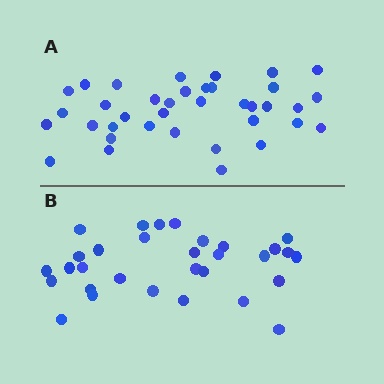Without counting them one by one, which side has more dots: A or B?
Region A (the top region) has more dots.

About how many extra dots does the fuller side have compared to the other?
Region A has about 6 more dots than region B.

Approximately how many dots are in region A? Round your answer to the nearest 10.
About 40 dots. (The exact count is 37, which rounds to 40.)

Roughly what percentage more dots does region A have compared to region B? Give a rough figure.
About 20% more.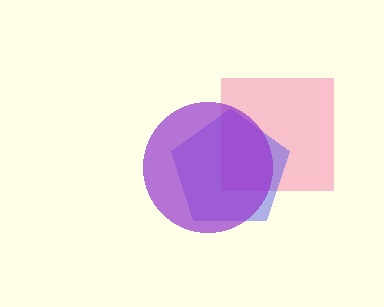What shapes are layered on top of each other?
The layered shapes are: a pink square, a blue pentagon, a purple circle.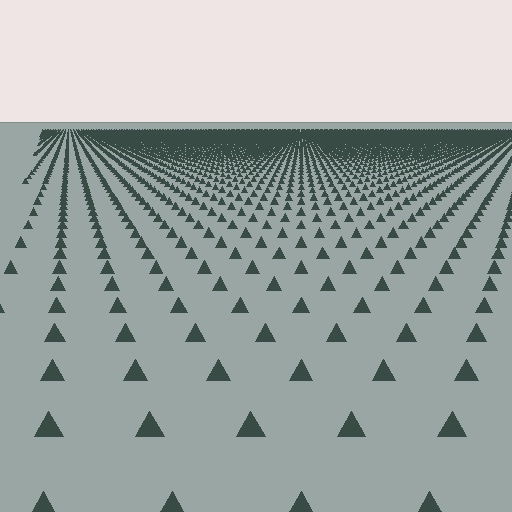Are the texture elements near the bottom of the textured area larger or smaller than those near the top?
Larger. Near the bottom, elements are closer to the viewer and appear at a bigger on-screen size.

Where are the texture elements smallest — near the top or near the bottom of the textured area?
Near the top.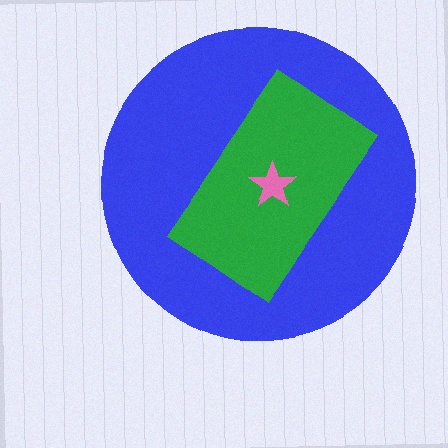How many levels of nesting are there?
3.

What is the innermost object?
The pink star.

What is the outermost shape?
The blue circle.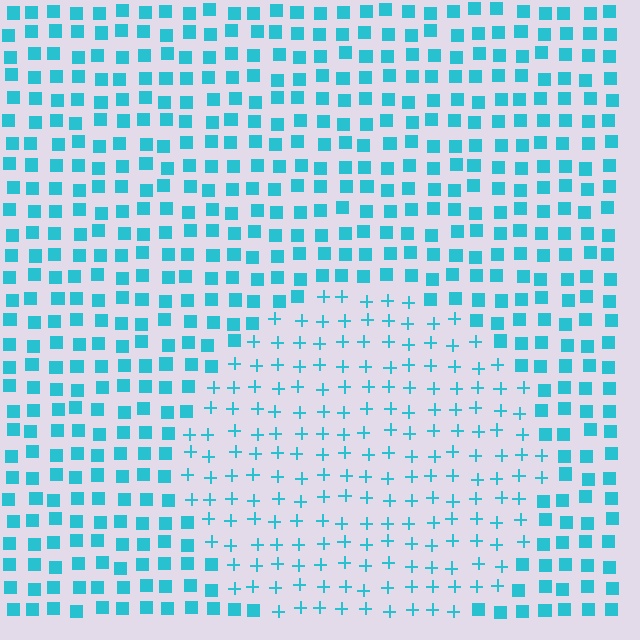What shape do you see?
I see a circle.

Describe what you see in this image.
The image is filled with small cyan elements arranged in a uniform grid. A circle-shaped region contains plus signs, while the surrounding area contains squares. The boundary is defined purely by the change in element shape.